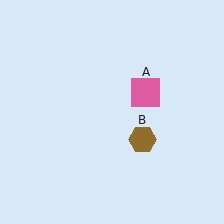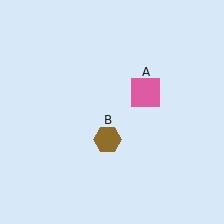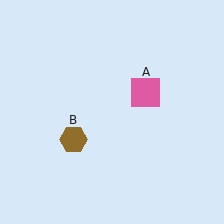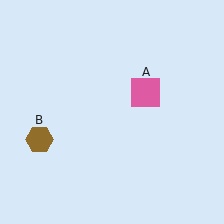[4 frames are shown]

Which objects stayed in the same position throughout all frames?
Pink square (object A) remained stationary.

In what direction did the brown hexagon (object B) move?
The brown hexagon (object B) moved left.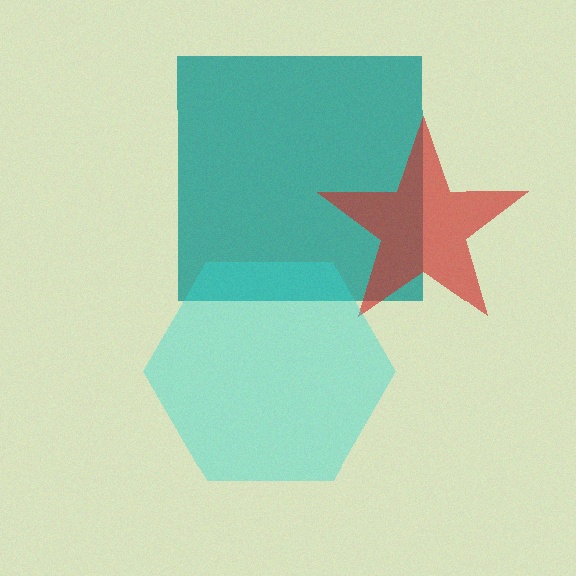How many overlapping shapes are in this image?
There are 3 overlapping shapes in the image.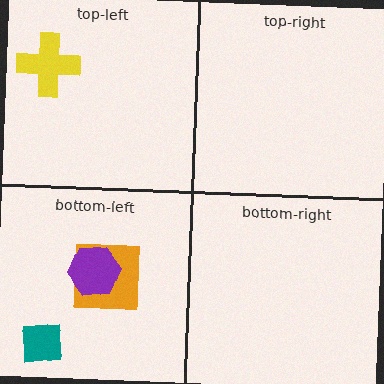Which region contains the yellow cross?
The top-left region.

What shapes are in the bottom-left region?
The teal square, the orange square, the purple hexagon.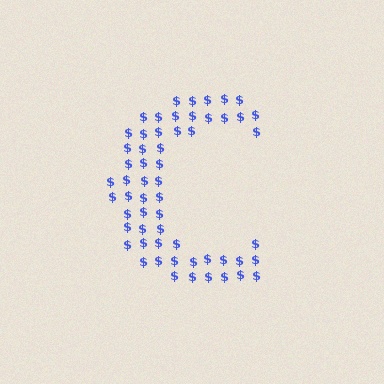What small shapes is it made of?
It is made of small dollar signs.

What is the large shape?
The large shape is the letter C.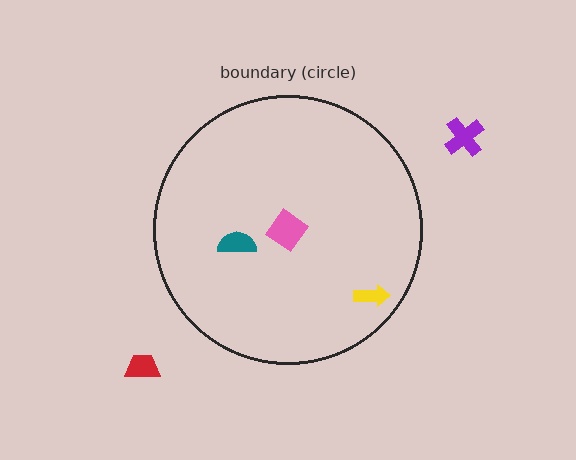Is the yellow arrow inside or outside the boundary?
Inside.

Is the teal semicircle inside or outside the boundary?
Inside.